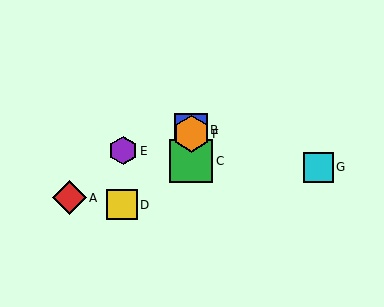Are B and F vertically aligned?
Yes, both are at x≈191.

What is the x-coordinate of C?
Object C is at x≈191.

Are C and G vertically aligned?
No, C is at x≈191 and G is at x≈319.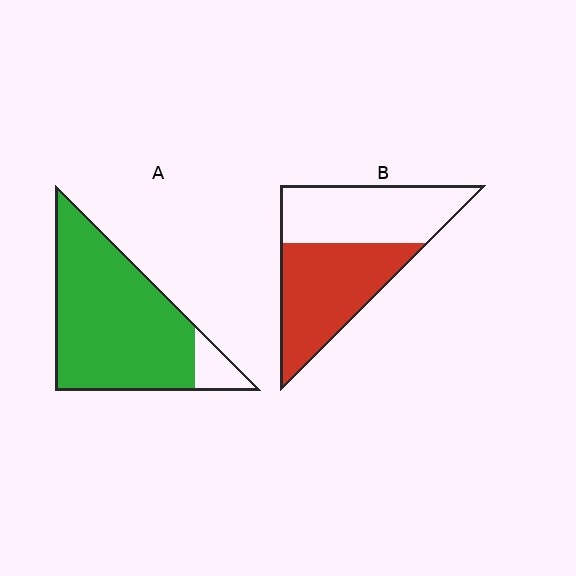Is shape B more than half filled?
Roughly half.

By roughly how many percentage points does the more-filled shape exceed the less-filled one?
By roughly 40 percentage points (A over B).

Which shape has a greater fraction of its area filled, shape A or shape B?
Shape A.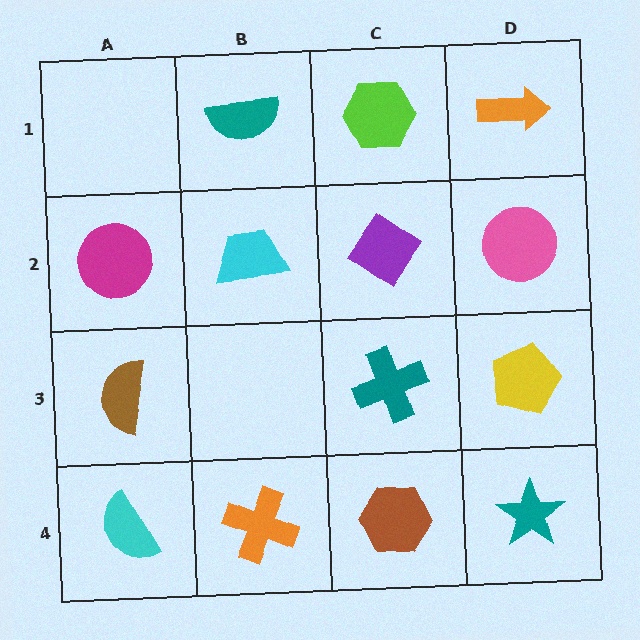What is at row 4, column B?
An orange cross.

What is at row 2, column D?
A pink circle.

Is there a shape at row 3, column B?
No, that cell is empty.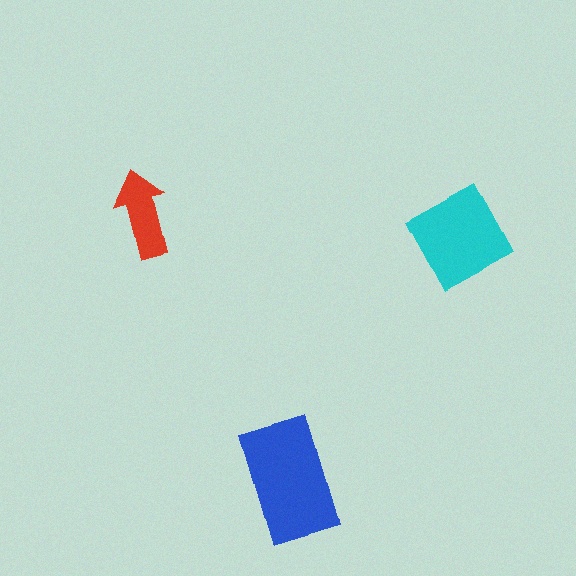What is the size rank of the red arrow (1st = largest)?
3rd.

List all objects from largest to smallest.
The blue rectangle, the cyan square, the red arrow.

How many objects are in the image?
There are 3 objects in the image.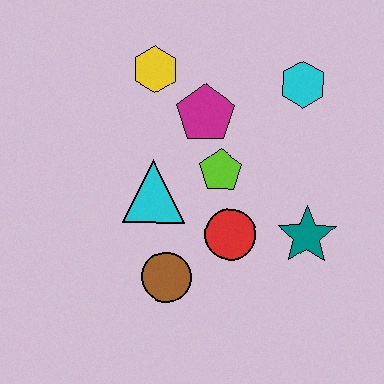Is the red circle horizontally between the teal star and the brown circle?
Yes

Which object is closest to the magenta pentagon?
The lime pentagon is closest to the magenta pentagon.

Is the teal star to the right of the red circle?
Yes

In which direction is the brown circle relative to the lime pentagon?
The brown circle is below the lime pentagon.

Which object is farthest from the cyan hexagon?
The brown circle is farthest from the cyan hexagon.